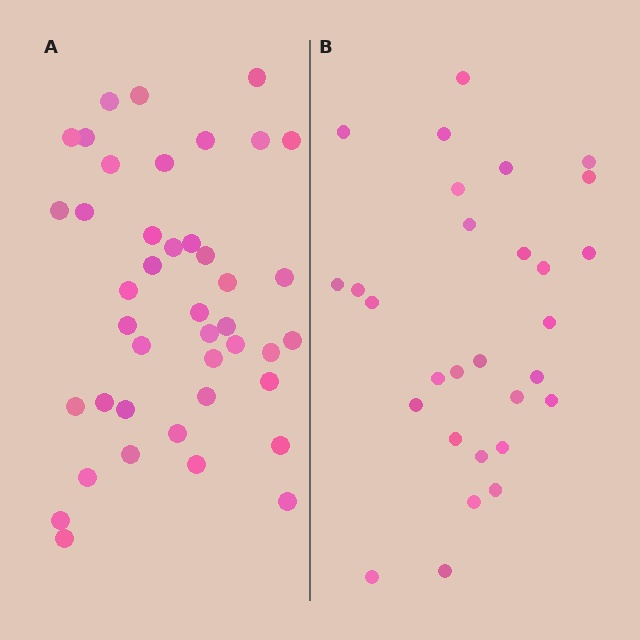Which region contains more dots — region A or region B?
Region A (the left region) has more dots.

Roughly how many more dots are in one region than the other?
Region A has approximately 15 more dots than region B.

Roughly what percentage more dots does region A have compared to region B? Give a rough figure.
About 45% more.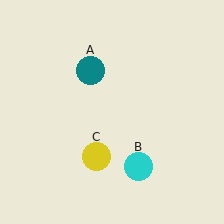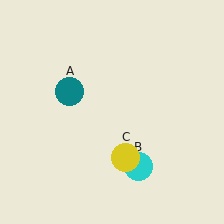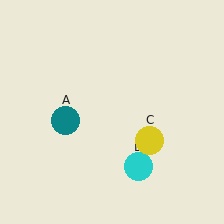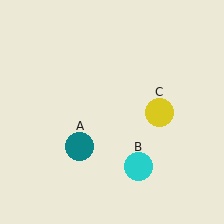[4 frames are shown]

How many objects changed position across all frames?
2 objects changed position: teal circle (object A), yellow circle (object C).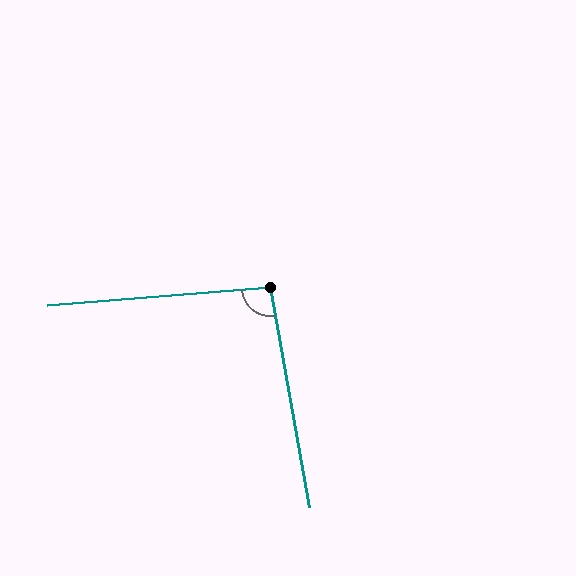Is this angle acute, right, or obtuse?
It is obtuse.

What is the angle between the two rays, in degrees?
Approximately 96 degrees.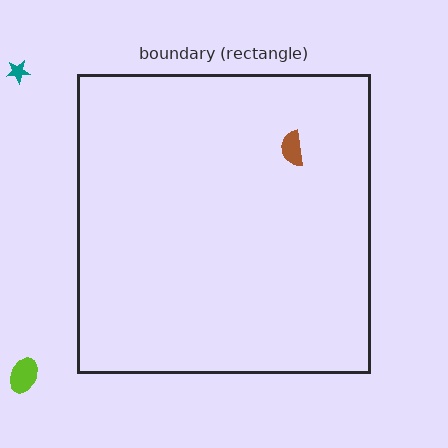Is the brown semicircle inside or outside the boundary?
Inside.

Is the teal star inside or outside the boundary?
Outside.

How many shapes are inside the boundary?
1 inside, 2 outside.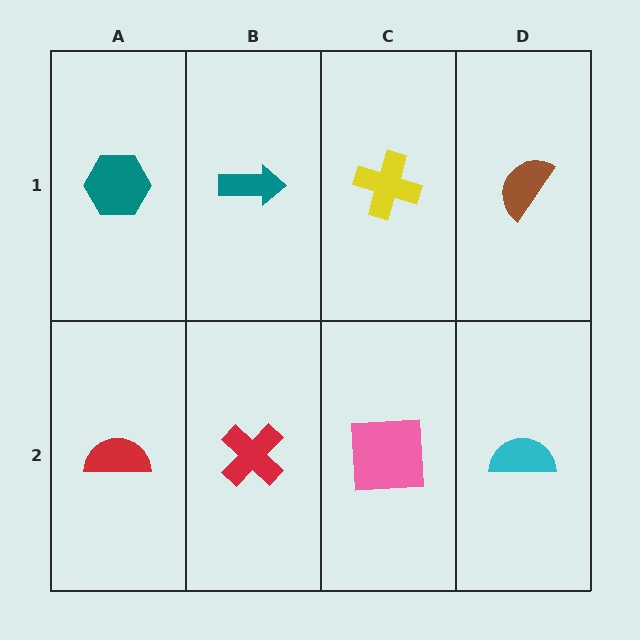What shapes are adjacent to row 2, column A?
A teal hexagon (row 1, column A), a red cross (row 2, column B).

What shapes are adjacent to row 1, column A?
A red semicircle (row 2, column A), a teal arrow (row 1, column B).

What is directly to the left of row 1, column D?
A yellow cross.